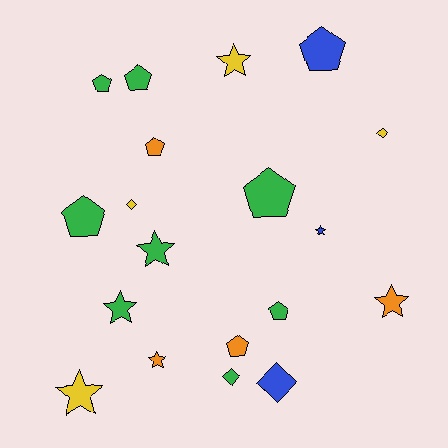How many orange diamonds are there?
There are no orange diamonds.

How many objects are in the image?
There are 19 objects.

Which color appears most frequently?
Green, with 8 objects.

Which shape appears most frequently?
Pentagon, with 8 objects.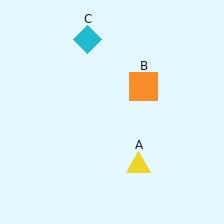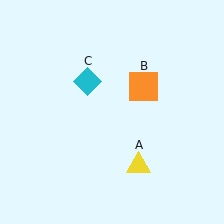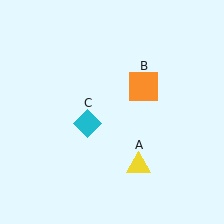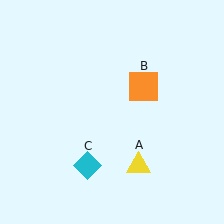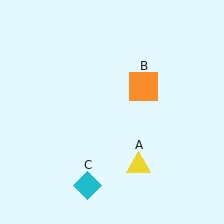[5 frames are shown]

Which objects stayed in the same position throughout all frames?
Yellow triangle (object A) and orange square (object B) remained stationary.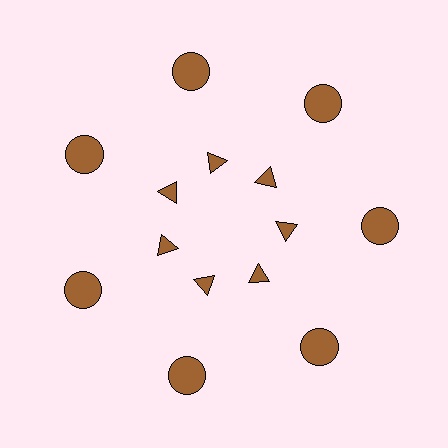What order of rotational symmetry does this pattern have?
This pattern has 7-fold rotational symmetry.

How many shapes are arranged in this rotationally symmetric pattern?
There are 14 shapes, arranged in 7 groups of 2.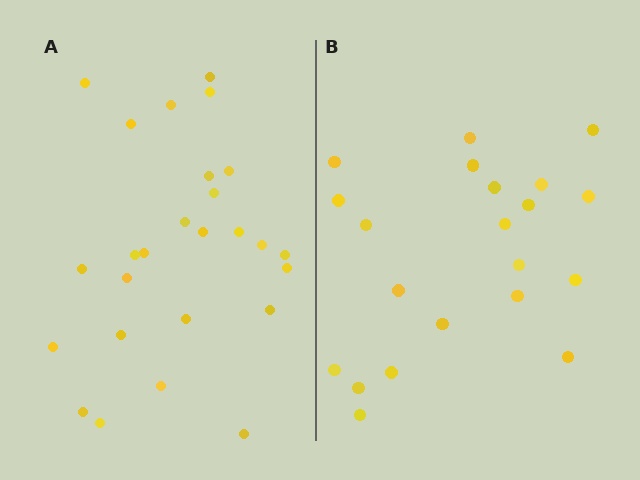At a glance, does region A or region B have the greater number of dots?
Region A (the left region) has more dots.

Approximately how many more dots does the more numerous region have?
Region A has about 5 more dots than region B.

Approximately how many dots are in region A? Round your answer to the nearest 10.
About 30 dots. (The exact count is 26, which rounds to 30.)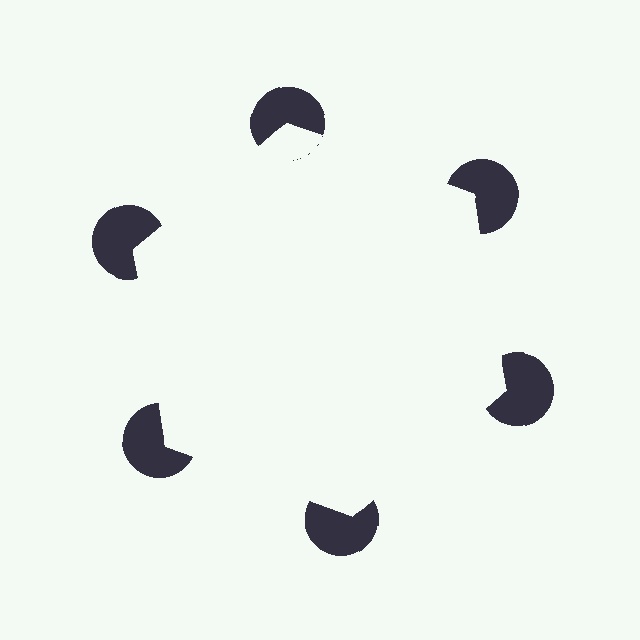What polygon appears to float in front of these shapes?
An illusory hexagon — its edges are inferred from the aligned wedge cuts in the pac-man discs, not physically drawn.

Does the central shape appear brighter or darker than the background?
It typically appears slightly brighter than the background, even though no actual brightness change is drawn.